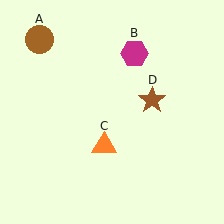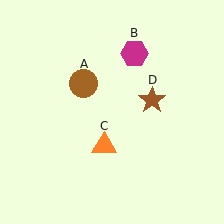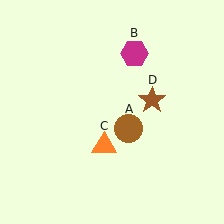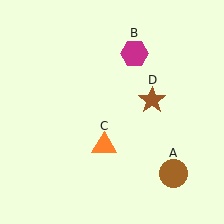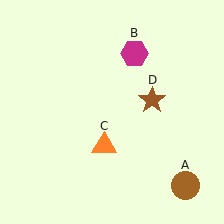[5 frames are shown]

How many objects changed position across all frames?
1 object changed position: brown circle (object A).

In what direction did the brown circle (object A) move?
The brown circle (object A) moved down and to the right.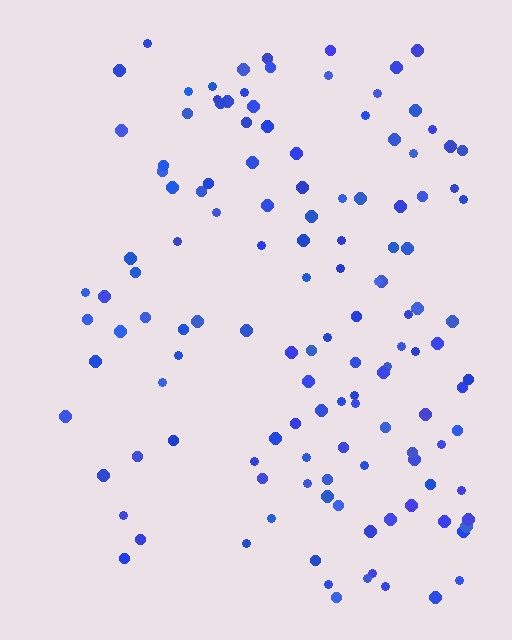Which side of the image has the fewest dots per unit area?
The left.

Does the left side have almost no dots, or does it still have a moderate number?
Still a moderate number, just noticeably fewer than the right.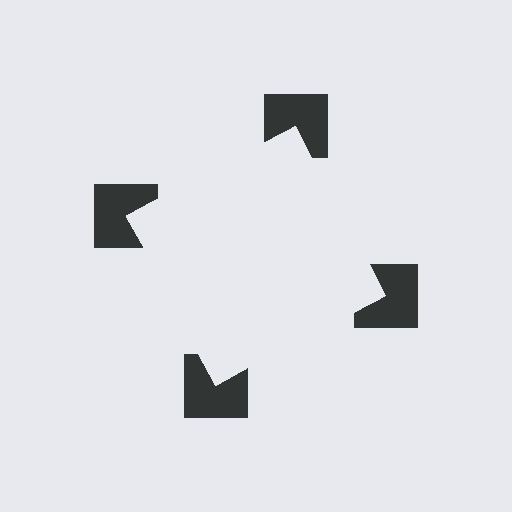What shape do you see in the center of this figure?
An illusory square — its edges are inferred from the aligned wedge cuts in the notched squares, not physically drawn.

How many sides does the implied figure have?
4 sides.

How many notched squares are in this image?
There are 4 — one at each vertex of the illusory square.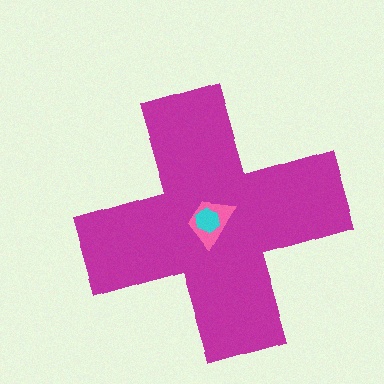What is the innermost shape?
The cyan hexagon.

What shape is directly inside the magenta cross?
The pink trapezoid.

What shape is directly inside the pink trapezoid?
The cyan hexagon.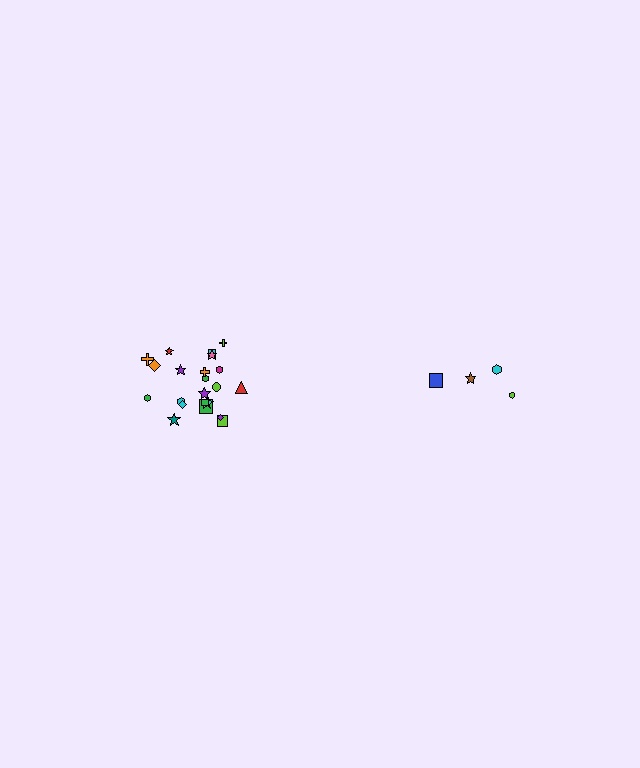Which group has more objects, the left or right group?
The left group.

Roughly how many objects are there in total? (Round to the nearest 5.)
Roughly 25 objects in total.